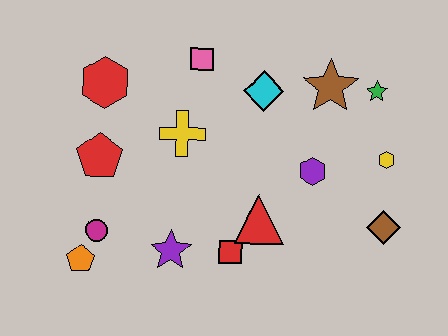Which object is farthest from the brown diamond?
The red hexagon is farthest from the brown diamond.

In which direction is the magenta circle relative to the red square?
The magenta circle is to the left of the red square.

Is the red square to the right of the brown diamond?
No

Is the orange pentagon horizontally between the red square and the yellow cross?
No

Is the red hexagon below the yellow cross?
No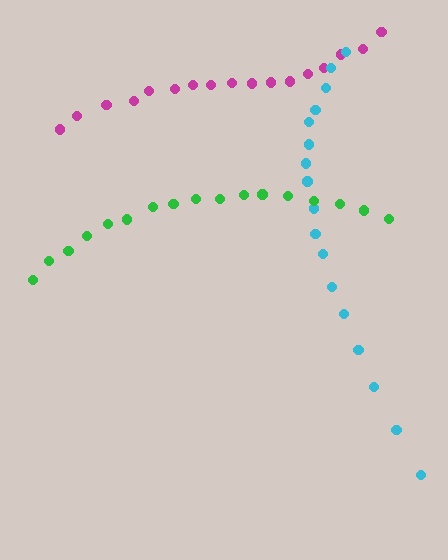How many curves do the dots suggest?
There are 3 distinct paths.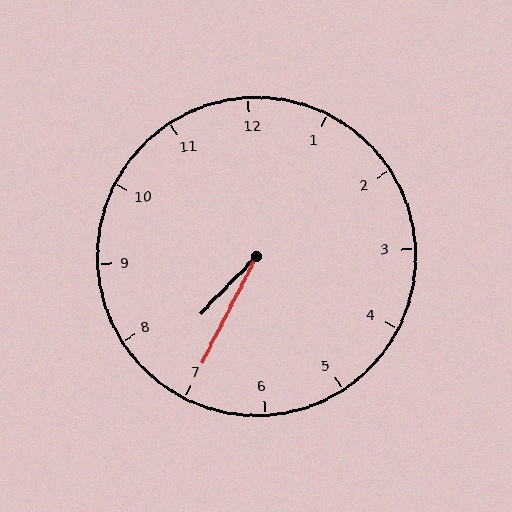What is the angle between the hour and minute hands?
Approximately 18 degrees.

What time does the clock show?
7:35.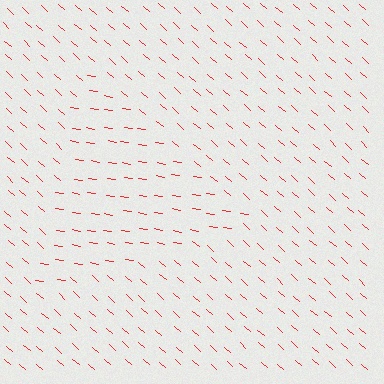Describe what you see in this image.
The image is filled with small red line segments. A triangle region in the image has lines oriented differently from the surrounding lines, creating a visible texture boundary.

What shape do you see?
I see a triangle.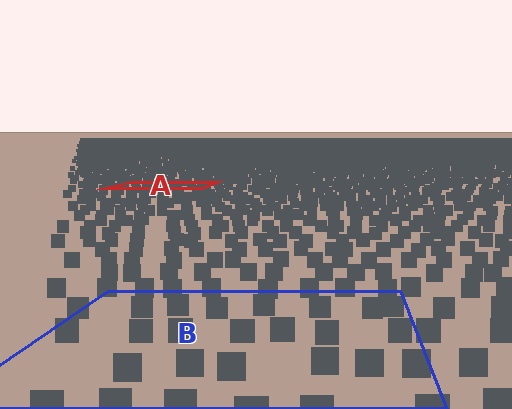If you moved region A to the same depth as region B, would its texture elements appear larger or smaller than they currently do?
They would appear larger. At a closer depth, the same texture elements are projected at a bigger on-screen size.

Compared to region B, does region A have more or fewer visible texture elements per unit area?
Region A has more texture elements per unit area — they are packed more densely because it is farther away.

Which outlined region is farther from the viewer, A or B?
Region A is farther from the viewer — the texture elements inside it appear smaller and more densely packed.